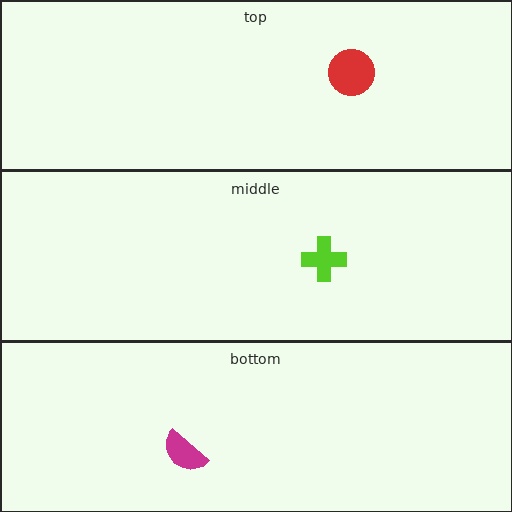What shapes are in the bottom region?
The magenta semicircle.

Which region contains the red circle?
The top region.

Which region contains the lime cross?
The middle region.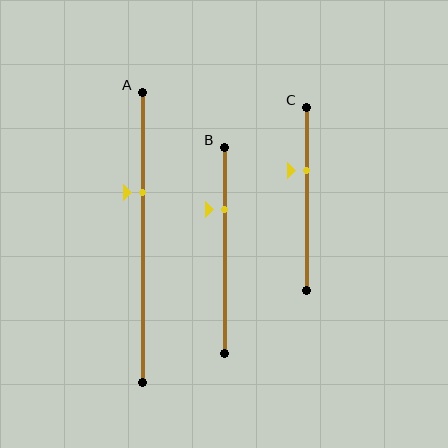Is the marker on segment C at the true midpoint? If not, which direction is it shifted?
No, the marker on segment C is shifted upward by about 15% of the segment length.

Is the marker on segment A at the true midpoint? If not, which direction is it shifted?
No, the marker on segment A is shifted upward by about 15% of the segment length.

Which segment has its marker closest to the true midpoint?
Segment C has its marker closest to the true midpoint.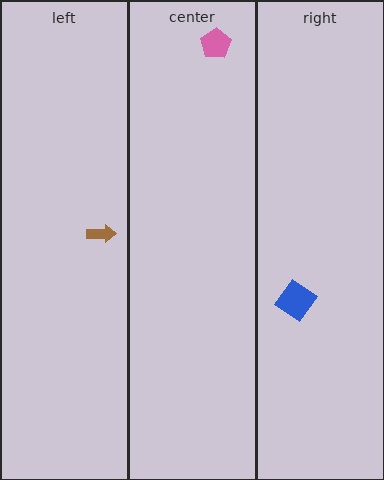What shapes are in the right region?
The blue diamond.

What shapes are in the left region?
The brown arrow.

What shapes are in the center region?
The pink pentagon.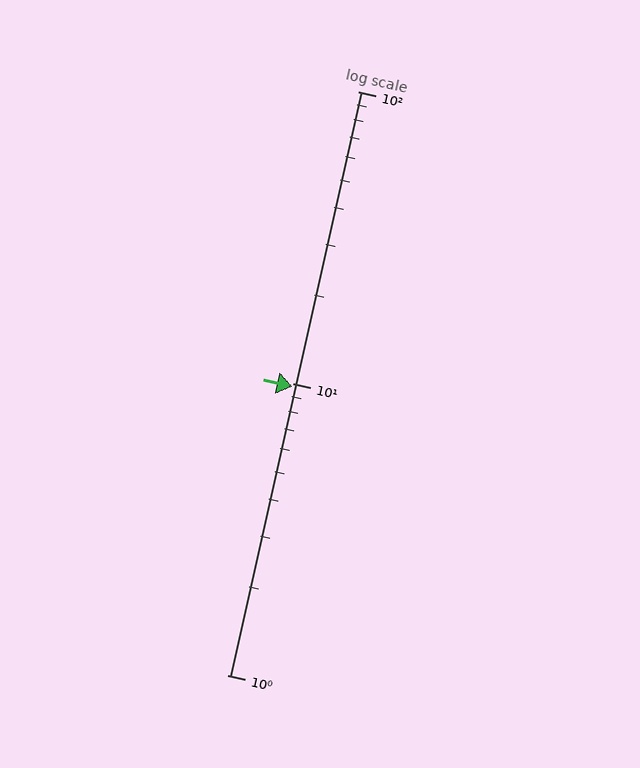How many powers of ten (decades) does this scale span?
The scale spans 2 decades, from 1 to 100.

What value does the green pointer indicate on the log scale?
The pointer indicates approximately 9.7.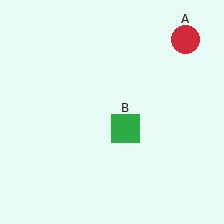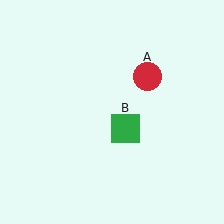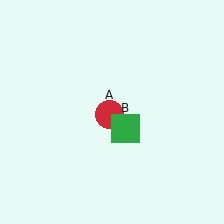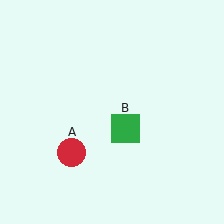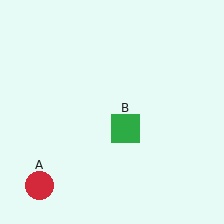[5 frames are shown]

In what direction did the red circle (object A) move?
The red circle (object A) moved down and to the left.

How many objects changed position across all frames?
1 object changed position: red circle (object A).